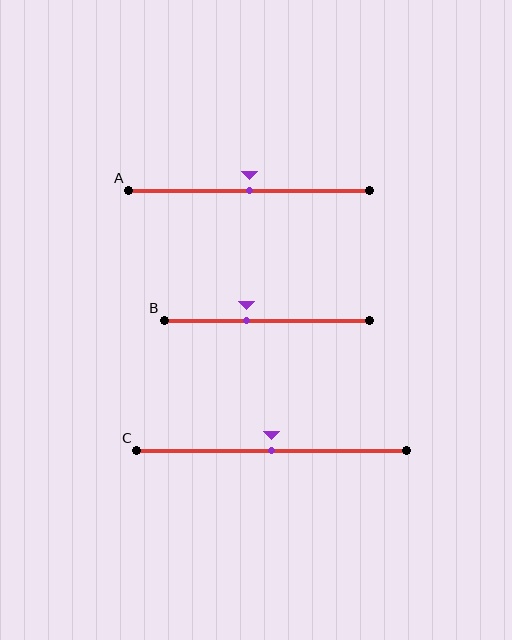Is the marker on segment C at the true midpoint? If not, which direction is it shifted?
Yes, the marker on segment C is at the true midpoint.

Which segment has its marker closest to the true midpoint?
Segment A has its marker closest to the true midpoint.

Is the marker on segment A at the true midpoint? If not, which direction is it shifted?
Yes, the marker on segment A is at the true midpoint.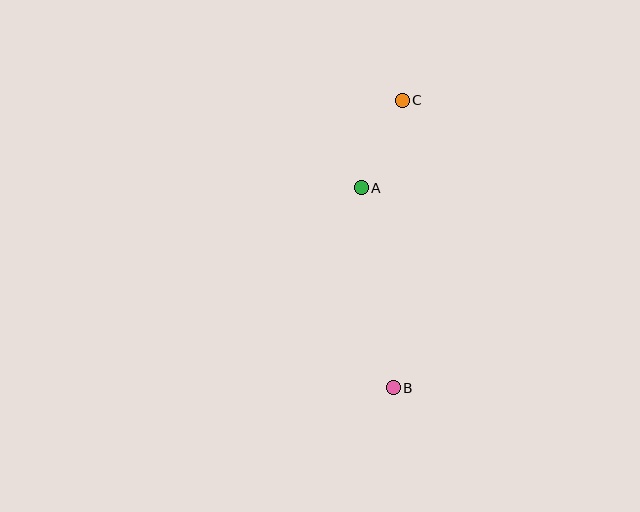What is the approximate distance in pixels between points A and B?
The distance between A and B is approximately 202 pixels.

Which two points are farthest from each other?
Points B and C are farthest from each other.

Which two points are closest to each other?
Points A and C are closest to each other.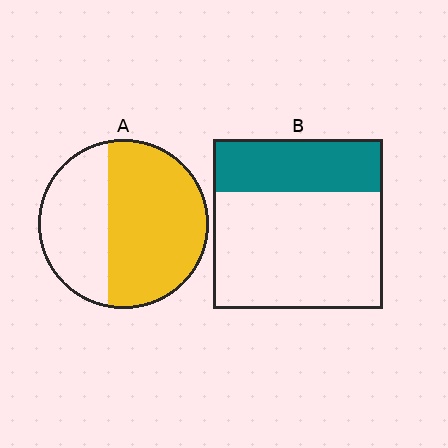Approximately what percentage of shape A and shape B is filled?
A is approximately 60% and B is approximately 30%.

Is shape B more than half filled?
No.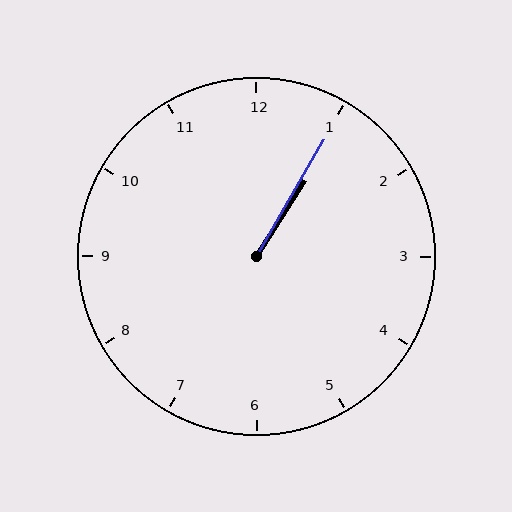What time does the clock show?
1:05.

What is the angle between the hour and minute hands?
Approximately 2 degrees.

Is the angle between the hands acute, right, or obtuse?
It is acute.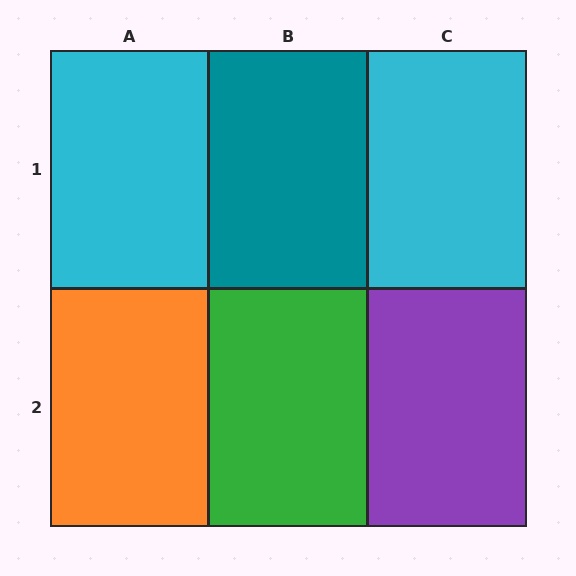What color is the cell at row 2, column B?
Green.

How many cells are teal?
1 cell is teal.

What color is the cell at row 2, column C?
Purple.